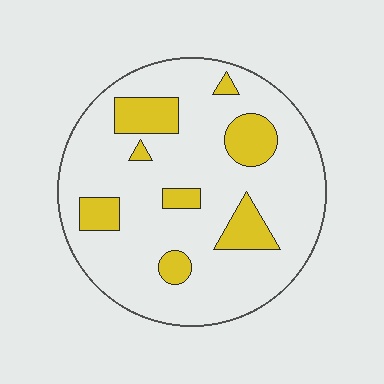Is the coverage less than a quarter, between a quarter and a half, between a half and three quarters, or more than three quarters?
Less than a quarter.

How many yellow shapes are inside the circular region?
8.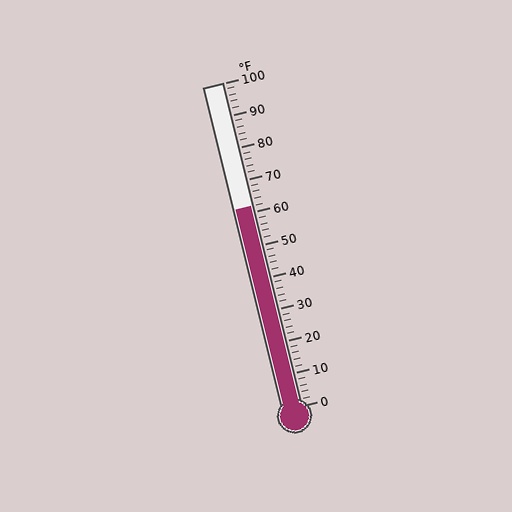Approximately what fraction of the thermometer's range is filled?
The thermometer is filled to approximately 60% of its range.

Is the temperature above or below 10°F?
The temperature is above 10°F.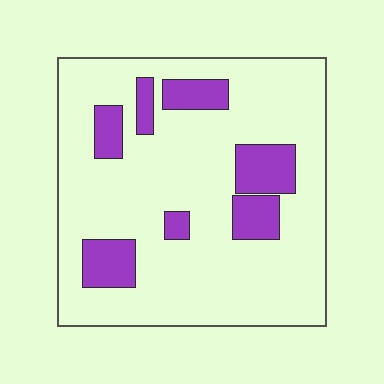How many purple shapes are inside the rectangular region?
7.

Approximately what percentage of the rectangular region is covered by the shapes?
Approximately 20%.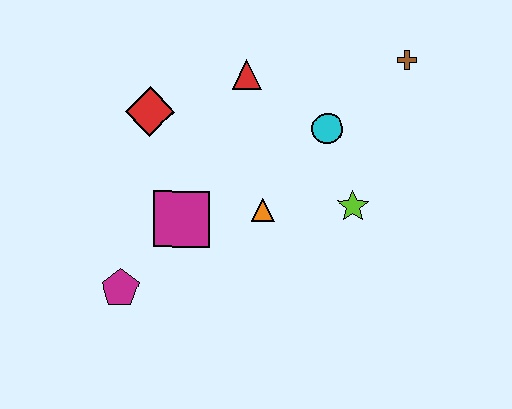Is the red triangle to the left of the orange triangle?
Yes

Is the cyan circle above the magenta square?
Yes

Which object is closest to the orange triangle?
The magenta square is closest to the orange triangle.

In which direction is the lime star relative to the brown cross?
The lime star is below the brown cross.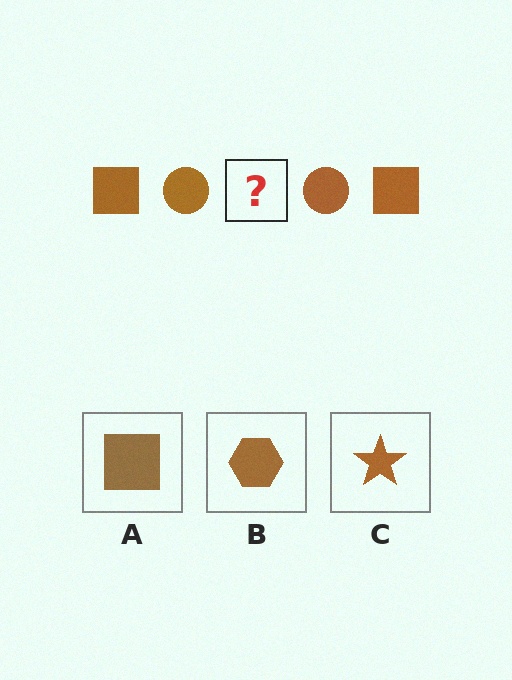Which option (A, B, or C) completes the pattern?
A.